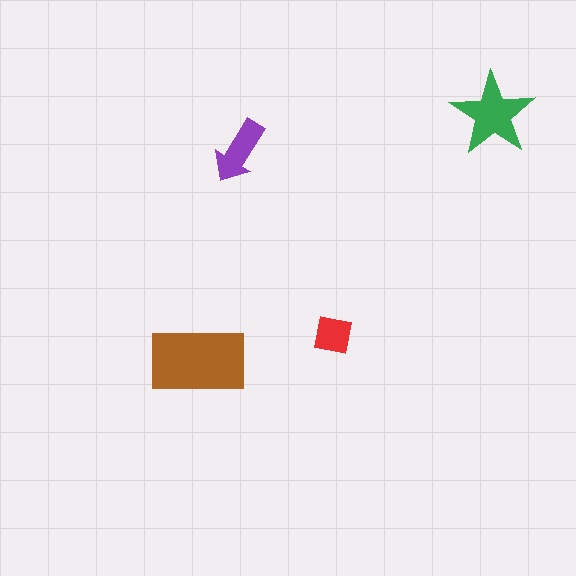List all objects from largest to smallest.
The brown rectangle, the green star, the purple arrow, the red square.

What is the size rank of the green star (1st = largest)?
2nd.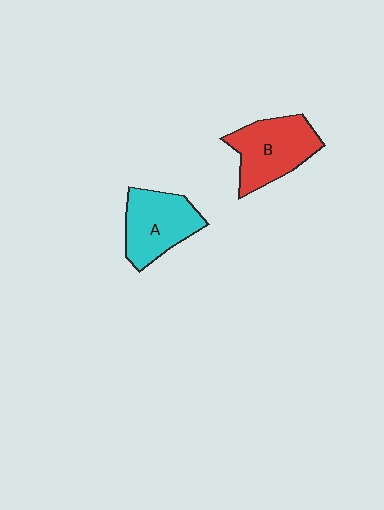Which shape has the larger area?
Shape B (red).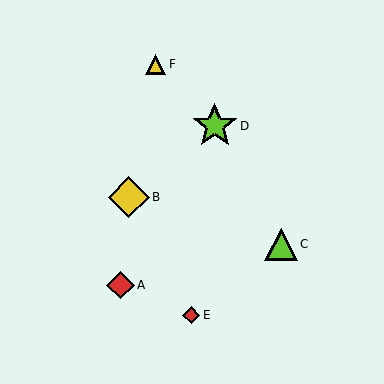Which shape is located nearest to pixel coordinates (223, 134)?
The lime star (labeled D) at (215, 126) is nearest to that location.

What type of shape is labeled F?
Shape F is a yellow triangle.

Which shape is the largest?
The lime star (labeled D) is the largest.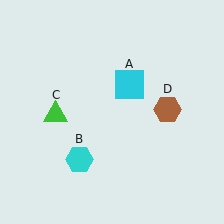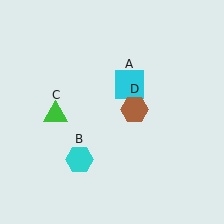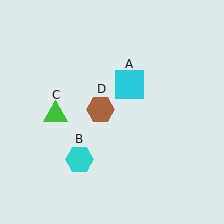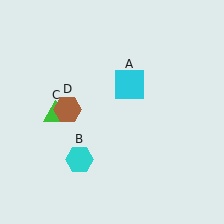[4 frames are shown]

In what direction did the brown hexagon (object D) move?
The brown hexagon (object D) moved left.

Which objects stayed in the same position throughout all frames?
Cyan square (object A) and cyan hexagon (object B) and green triangle (object C) remained stationary.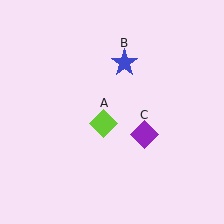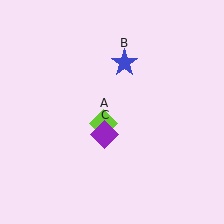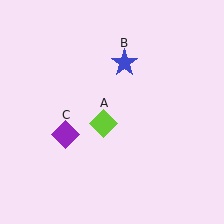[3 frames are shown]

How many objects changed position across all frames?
1 object changed position: purple diamond (object C).